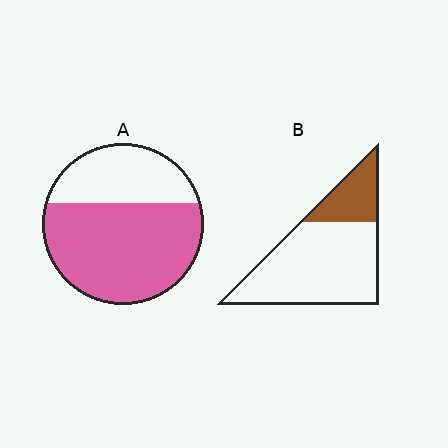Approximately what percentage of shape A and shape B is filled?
A is approximately 65% and B is approximately 25%.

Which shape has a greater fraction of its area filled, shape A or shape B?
Shape A.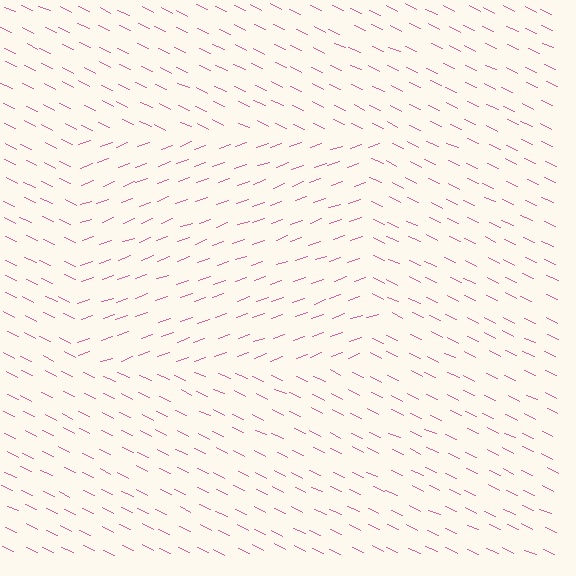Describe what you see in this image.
The image is filled with small pink line segments. A rectangle region in the image has lines oriented differently from the surrounding lines, creating a visible texture boundary.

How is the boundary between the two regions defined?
The boundary is defined purely by a change in line orientation (approximately 45 degrees difference). All lines are the same color and thickness.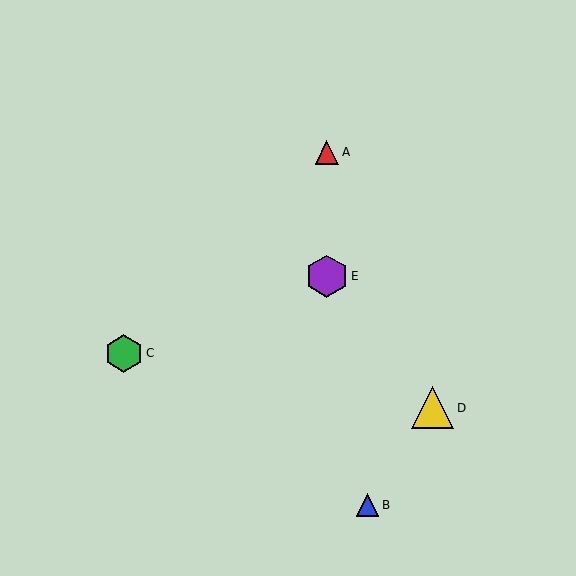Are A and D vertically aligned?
No, A is at x≈327 and D is at x≈433.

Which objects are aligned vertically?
Objects A, E are aligned vertically.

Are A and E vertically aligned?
Yes, both are at x≈327.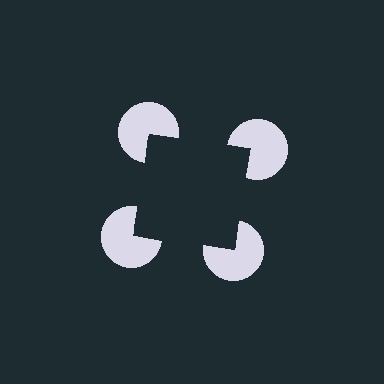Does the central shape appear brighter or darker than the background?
It typically appears slightly darker than the background, even though no actual brightness change is drawn.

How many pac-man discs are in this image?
There are 4 — one at each vertex of the illusory square.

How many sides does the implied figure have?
4 sides.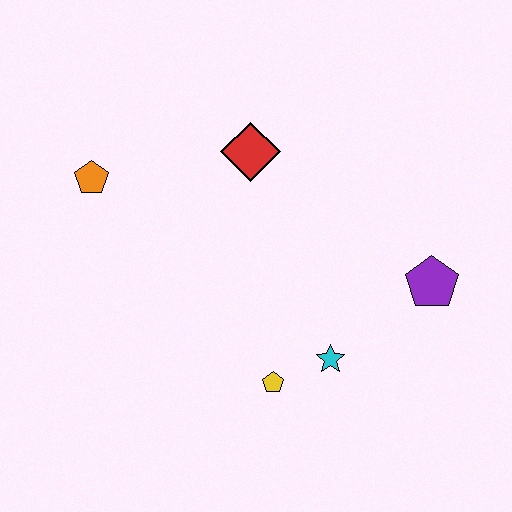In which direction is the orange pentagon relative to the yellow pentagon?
The orange pentagon is above the yellow pentagon.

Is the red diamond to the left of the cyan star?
Yes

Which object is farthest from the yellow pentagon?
The orange pentagon is farthest from the yellow pentagon.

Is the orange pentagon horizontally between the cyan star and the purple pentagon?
No